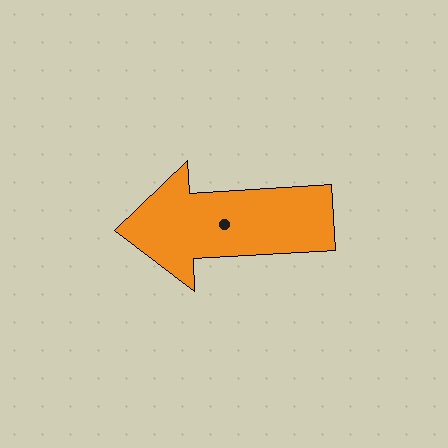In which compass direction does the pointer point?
West.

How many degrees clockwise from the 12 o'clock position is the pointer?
Approximately 267 degrees.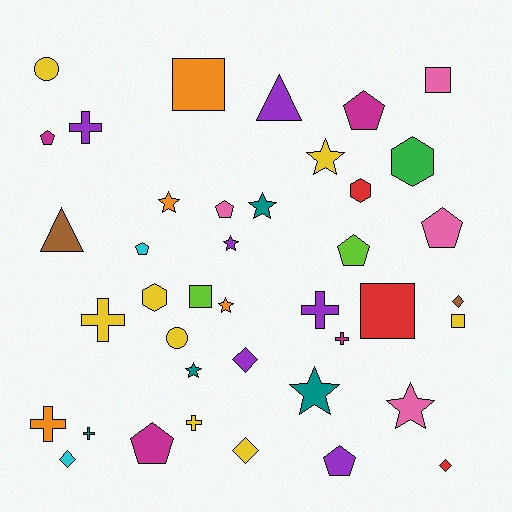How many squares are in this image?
There are 5 squares.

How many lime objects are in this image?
There are 2 lime objects.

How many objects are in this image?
There are 40 objects.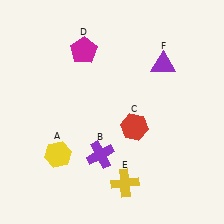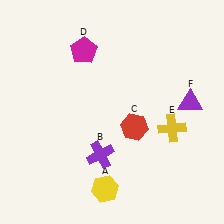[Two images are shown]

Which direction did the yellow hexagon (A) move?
The yellow hexagon (A) moved right.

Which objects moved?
The objects that moved are: the yellow hexagon (A), the yellow cross (E), the purple triangle (F).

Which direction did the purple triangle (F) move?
The purple triangle (F) moved down.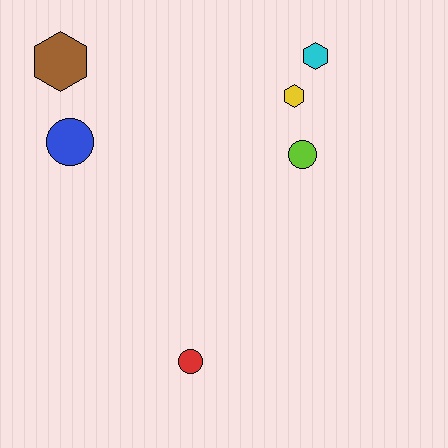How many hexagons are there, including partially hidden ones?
There are 3 hexagons.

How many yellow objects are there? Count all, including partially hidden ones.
There is 1 yellow object.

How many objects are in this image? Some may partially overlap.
There are 6 objects.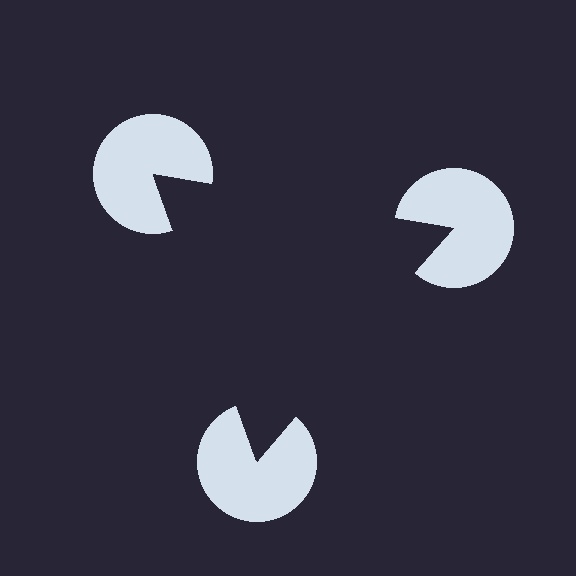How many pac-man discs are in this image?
There are 3 — one at each vertex of the illusory triangle.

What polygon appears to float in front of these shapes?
An illusory triangle — its edges are inferred from the aligned wedge cuts in the pac-man discs, not physically drawn.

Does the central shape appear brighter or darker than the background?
It typically appears slightly darker than the background, even though no actual brightness change is drawn.